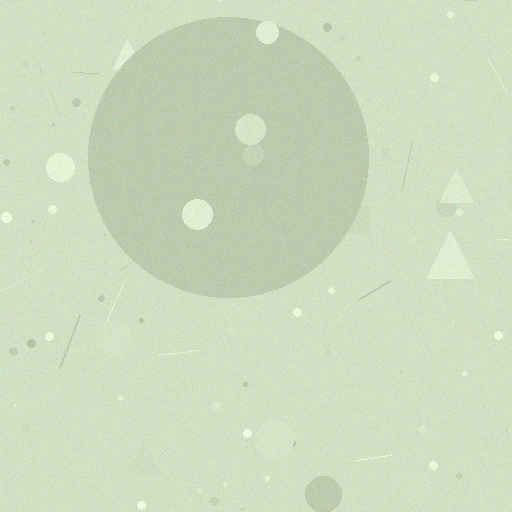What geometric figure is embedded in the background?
A circle is embedded in the background.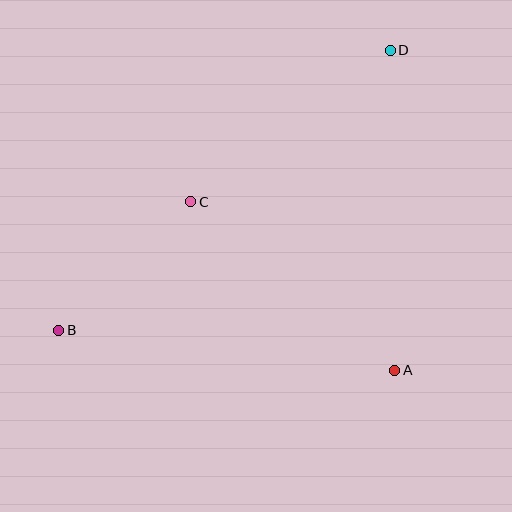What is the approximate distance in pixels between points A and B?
The distance between A and B is approximately 338 pixels.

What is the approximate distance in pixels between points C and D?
The distance between C and D is approximately 250 pixels.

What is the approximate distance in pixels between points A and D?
The distance between A and D is approximately 320 pixels.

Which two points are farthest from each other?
Points B and D are farthest from each other.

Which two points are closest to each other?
Points B and C are closest to each other.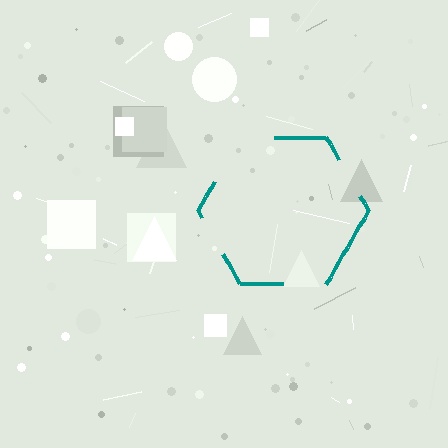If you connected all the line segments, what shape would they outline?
They would outline a hexagon.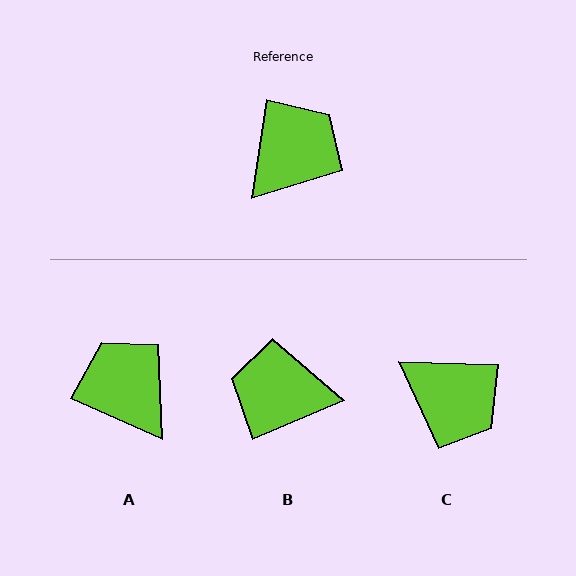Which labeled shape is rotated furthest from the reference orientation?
B, about 122 degrees away.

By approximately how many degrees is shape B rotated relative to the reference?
Approximately 122 degrees counter-clockwise.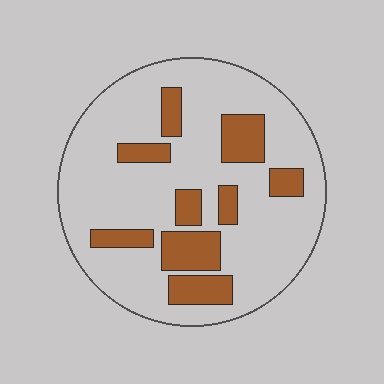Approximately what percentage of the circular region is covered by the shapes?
Approximately 20%.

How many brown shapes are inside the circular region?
9.